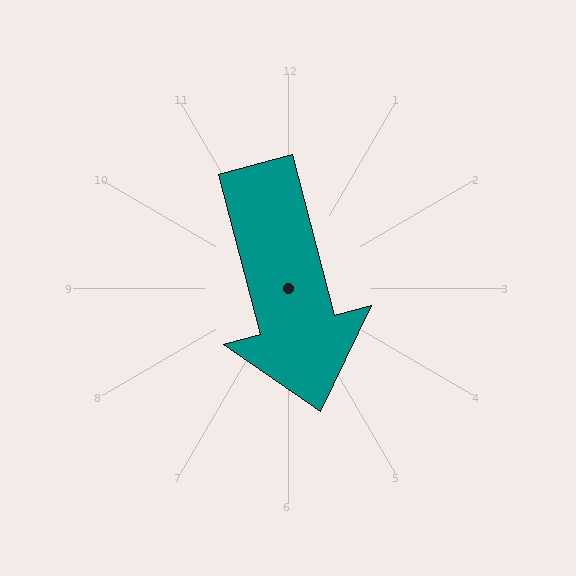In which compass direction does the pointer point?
South.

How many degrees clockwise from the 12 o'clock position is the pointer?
Approximately 165 degrees.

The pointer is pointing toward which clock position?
Roughly 6 o'clock.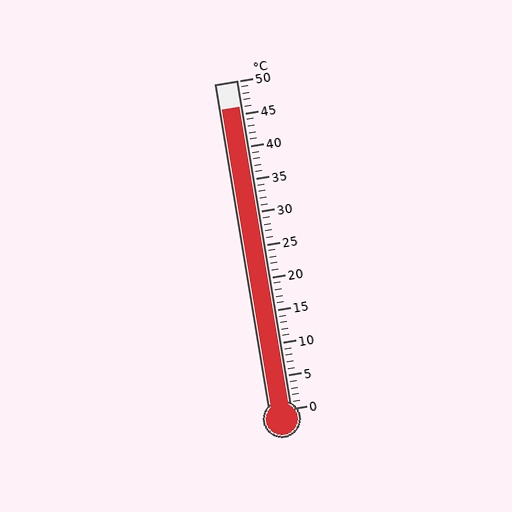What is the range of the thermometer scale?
The thermometer scale ranges from 0°C to 50°C.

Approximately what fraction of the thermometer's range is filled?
The thermometer is filled to approximately 90% of its range.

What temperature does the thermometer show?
The thermometer shows approximately 46°C.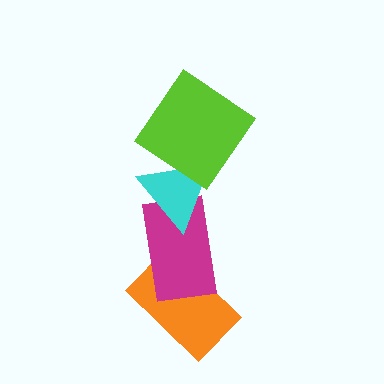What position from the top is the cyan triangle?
The cyan triangle is 2nd from the top.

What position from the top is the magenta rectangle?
The magenta rectangle is 3rd from the top.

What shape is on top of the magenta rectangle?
The cyan triangle is on top of the magenta rectangle.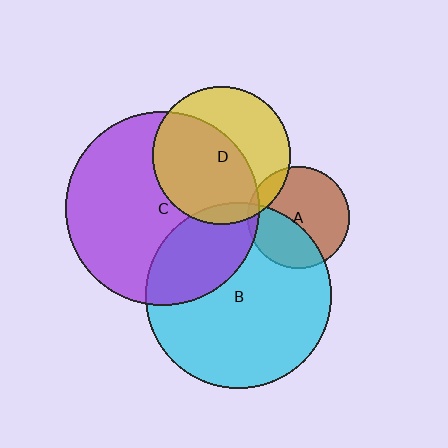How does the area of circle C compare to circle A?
Approximately 3.6 times.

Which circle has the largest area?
Circle C (purple).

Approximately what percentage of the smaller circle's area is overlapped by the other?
Approximately 5%.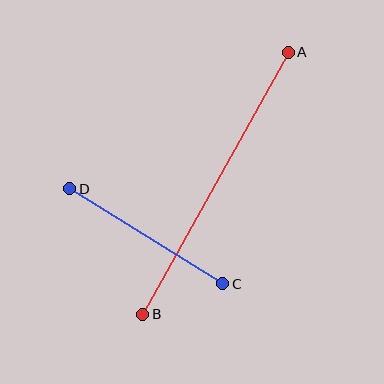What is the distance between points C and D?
The distance is approximately 180 pixels.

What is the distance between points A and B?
The distance is approximately 299 pixels.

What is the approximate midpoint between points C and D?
The midpoint is at approximately (146, 236) pixels.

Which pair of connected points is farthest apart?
Points A and B are farthest apart.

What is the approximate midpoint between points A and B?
The midpoint is at approximately (215, 183) pixels.